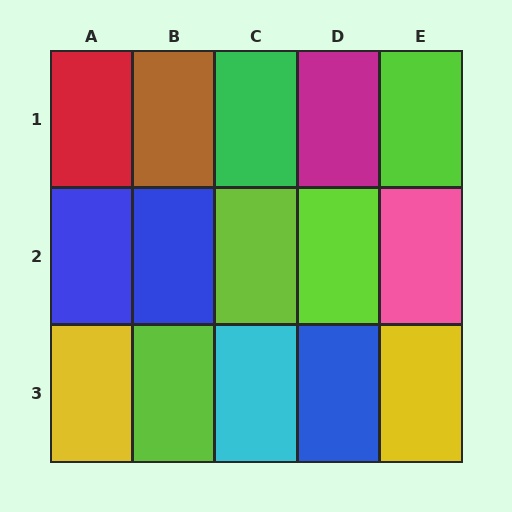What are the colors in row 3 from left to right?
Yellow, lime, cyan, blue, yellow.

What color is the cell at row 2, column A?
Blue.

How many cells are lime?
4 cells are lime.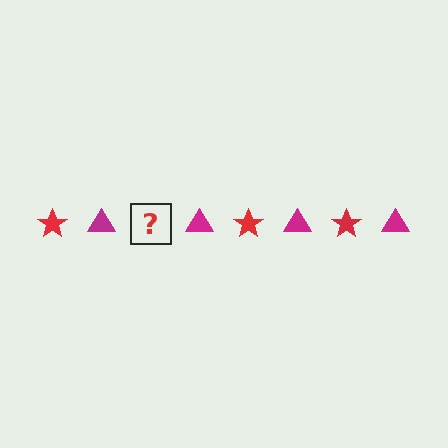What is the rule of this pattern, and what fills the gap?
The rule is that the pattern alternates between red star and magenta triangle. The gap should be filled with a red star.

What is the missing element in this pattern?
The missing element is a red star.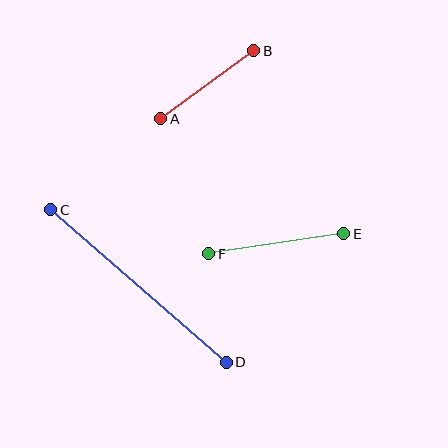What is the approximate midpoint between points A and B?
The midpoint is at approximately (207, 85) pixels.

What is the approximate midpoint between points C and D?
The midpoint is at approximately (139, 286) pixels.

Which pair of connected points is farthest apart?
Points C and D are farthest apart.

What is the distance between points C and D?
The distance is approximately 232 pixels.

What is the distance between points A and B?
The distance is approximately 115 pixels.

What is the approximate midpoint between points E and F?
The midpoint is at approximately (276, 244) pixels.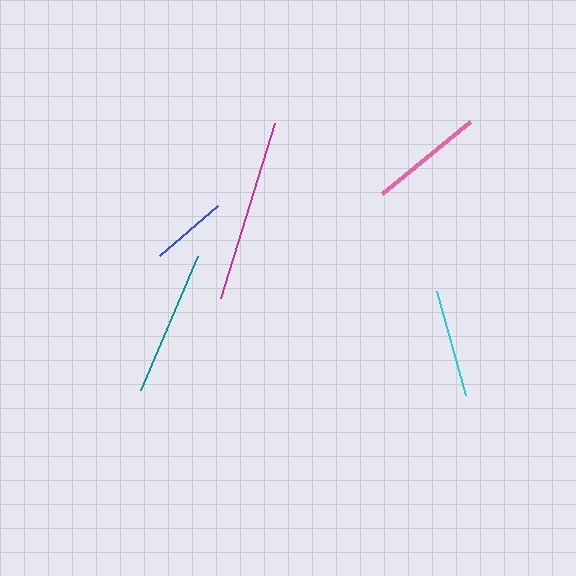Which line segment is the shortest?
The blue line is the shortest at approximately 77 pixels.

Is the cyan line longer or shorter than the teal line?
The teal line is longer than the cyan line.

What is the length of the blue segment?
The blue segment is approximately 77 pixels long.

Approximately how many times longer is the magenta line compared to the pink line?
The magenta line is approximately 1.6 times the length of the pink line.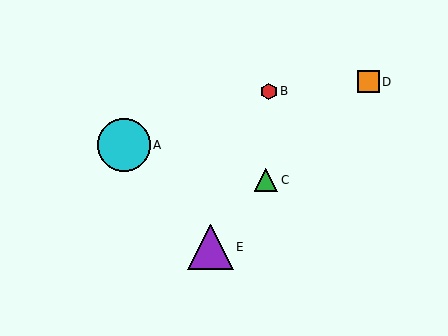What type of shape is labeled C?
Shape C is a green triangle.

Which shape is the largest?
The cyan circle (labeled A) is the largest.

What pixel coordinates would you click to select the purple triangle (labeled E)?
Click at (210, 247) to select the purple triangle E.